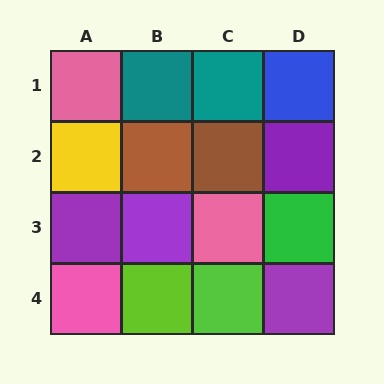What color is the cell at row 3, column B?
Purple.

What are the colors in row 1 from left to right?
Pink, teal, teal, blue.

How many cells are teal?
2 cells are teal.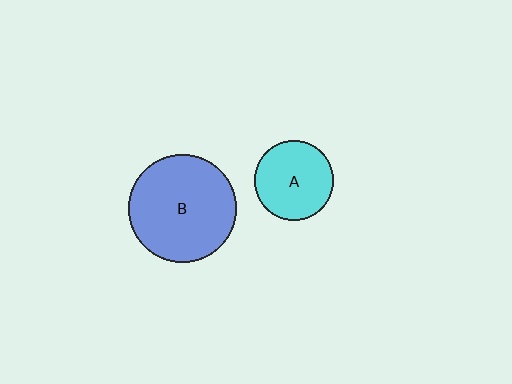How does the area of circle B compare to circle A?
Approximately 1.8 times.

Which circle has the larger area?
Circle B (blue).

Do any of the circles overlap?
No, none of the circles overlap.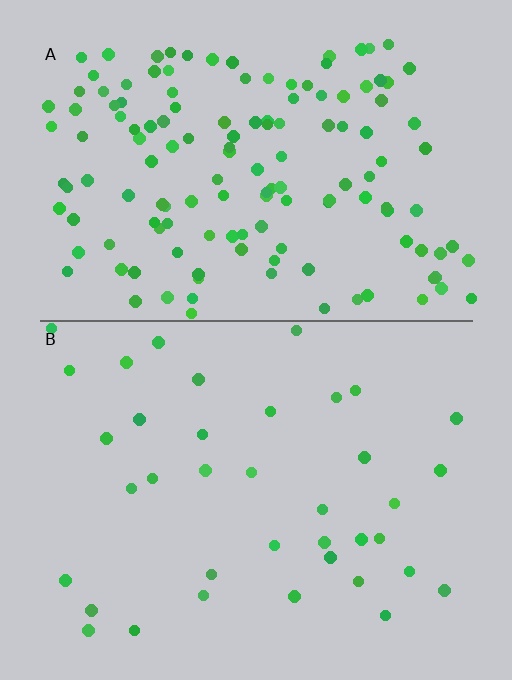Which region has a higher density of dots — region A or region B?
A (the top).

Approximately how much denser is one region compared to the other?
Approximately 3.8× — region A over region B.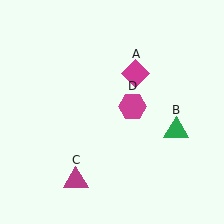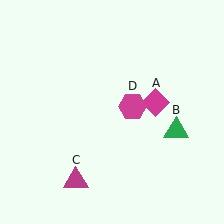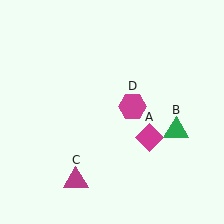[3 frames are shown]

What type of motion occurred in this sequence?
The magenta diamond (object A) rotated clockwise around the center of the scene.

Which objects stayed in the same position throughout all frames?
Green triangle (object B) and magenta triangle (object C) and magenta hexagon (object D) remained stationary.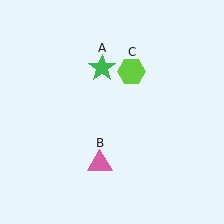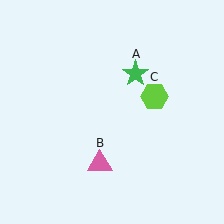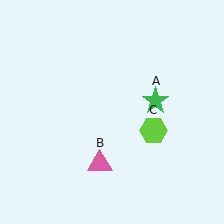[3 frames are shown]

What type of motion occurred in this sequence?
The green star (object A), lime hexagon (object C) rotated clockwise around the center of the scene.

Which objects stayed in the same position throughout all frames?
Pink triangle (object B) remained stationary.